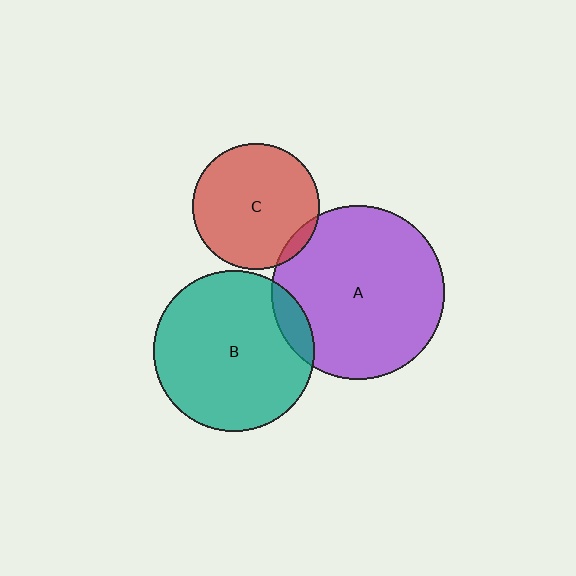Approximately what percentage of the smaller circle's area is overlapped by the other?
Approximately 5%.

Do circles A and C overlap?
Yes.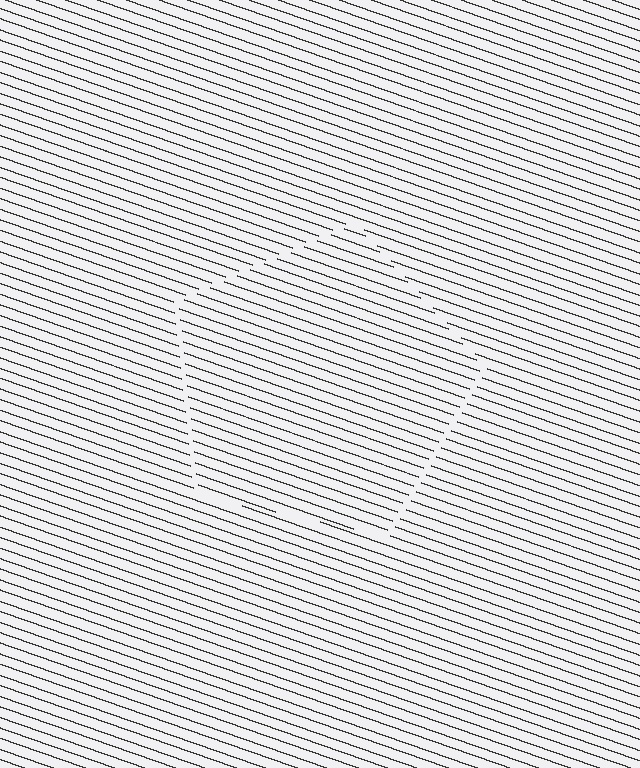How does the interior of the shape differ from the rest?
The interior of the shape contains the same grating, shifted by half a period — the contour is defined by the phase discontinuity where line-ends from the inner and outer gratings abut.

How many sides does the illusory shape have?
5 sides — the line-ends trace a pentagon.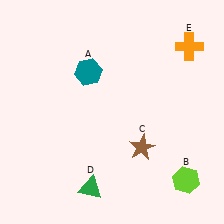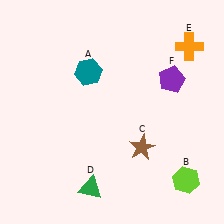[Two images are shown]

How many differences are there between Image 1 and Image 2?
There is 1 difference between the two images.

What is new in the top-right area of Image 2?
A purple pentagon (F) was added in the top-right area of Image 2.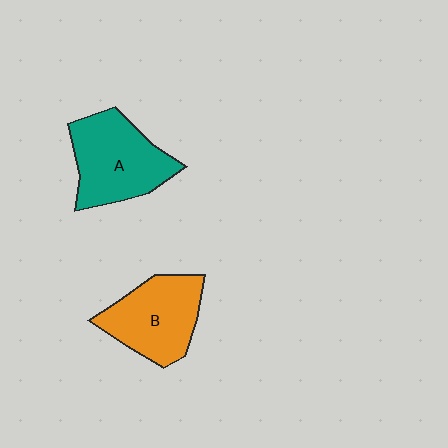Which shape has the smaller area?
Shape B (orange).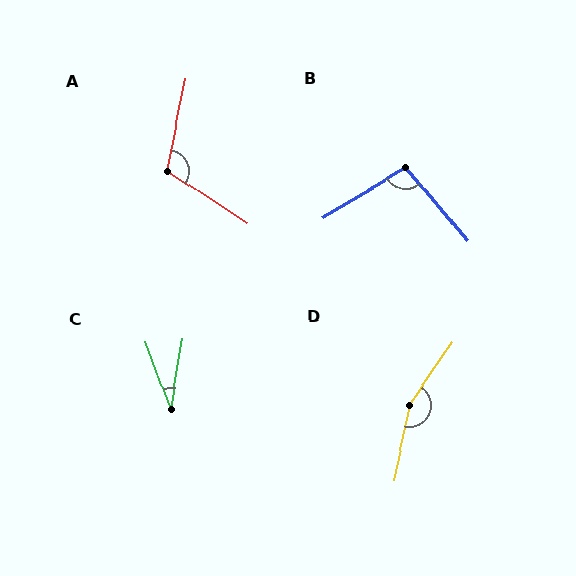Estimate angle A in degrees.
Approximately 112 degrees.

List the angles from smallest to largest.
C (30°), B (99°), A (112°), D (157°).